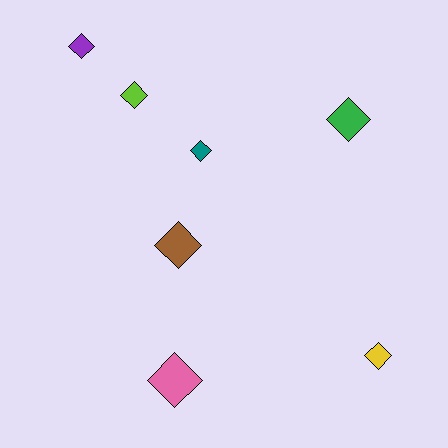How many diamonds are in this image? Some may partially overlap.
There are 7 diamonds.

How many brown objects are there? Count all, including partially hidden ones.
There is 1 brown object.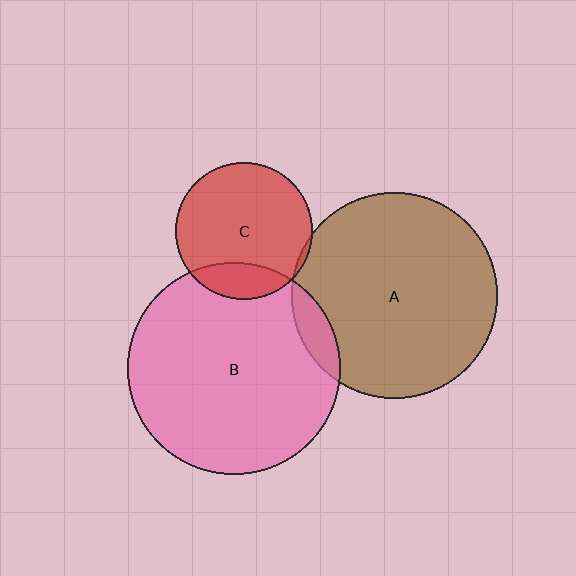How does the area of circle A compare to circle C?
Approximately 2.3 times.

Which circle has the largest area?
Circle B (pink).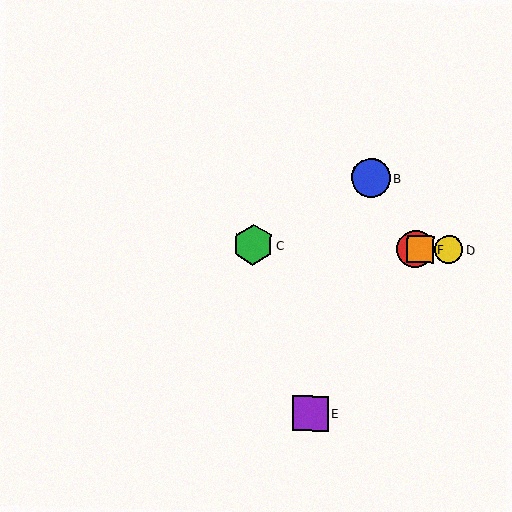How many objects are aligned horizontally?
4 objects (A, C, D, F) are aligned horizontally.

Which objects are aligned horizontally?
Objects A, C, D, F are aligned horizontally.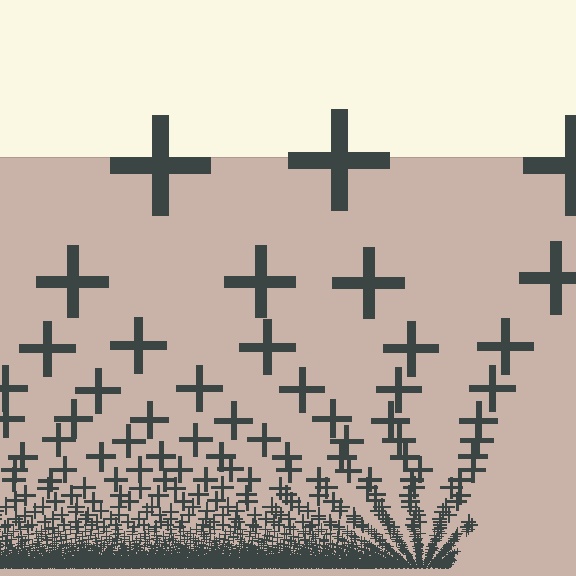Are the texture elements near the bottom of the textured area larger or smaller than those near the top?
Smaller. The gradient is inverted — elements near the bottom are smaller and denser.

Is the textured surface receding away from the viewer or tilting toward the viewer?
The surface appears to tilt toward the viewer. Texture elements get larger and sparser toward the top.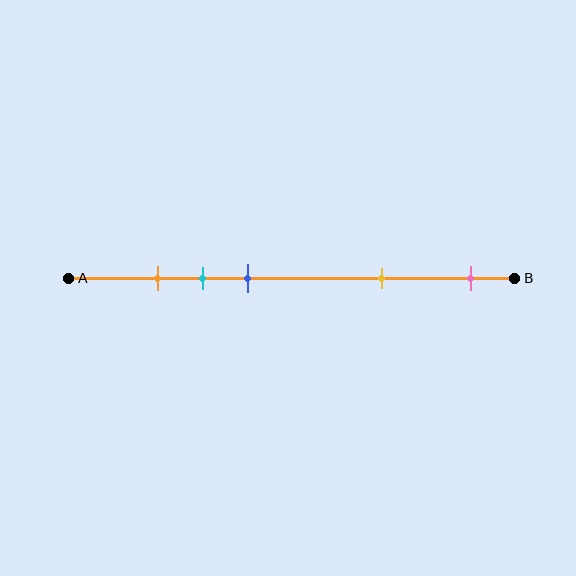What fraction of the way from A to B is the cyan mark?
The cyan mark is approximately 30% (0.3) of the way from A to B.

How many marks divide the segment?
There are 5 marks dividing the segment.